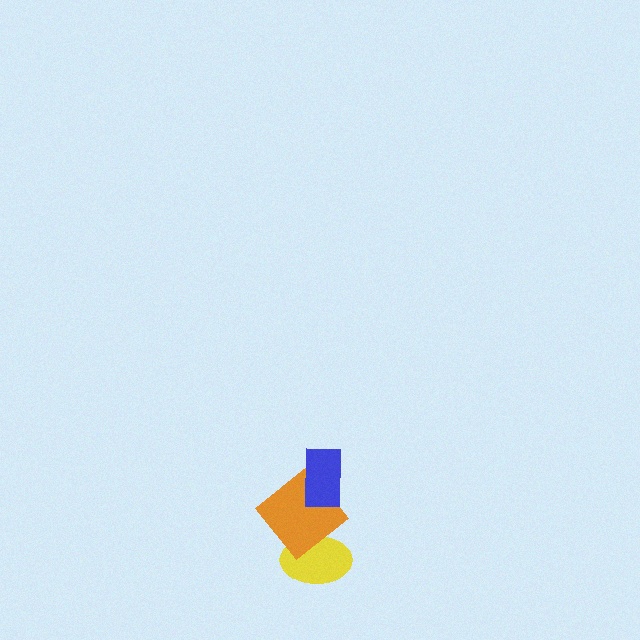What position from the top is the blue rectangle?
The blue rectangle is 1st from the top.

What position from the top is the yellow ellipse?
The yellow ellipse is 3rd from the top.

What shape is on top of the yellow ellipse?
The orange diamond is on top of the yellow ellipse.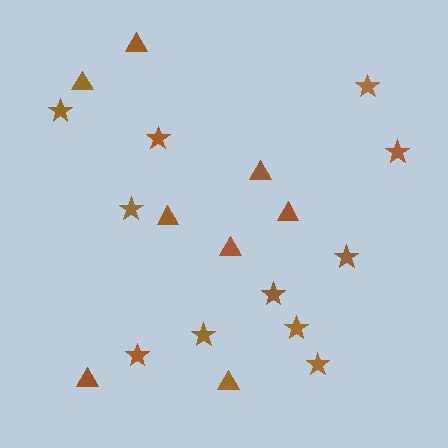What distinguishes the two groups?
There are 2 groups: one group of triangles (8) and one group of stars (11).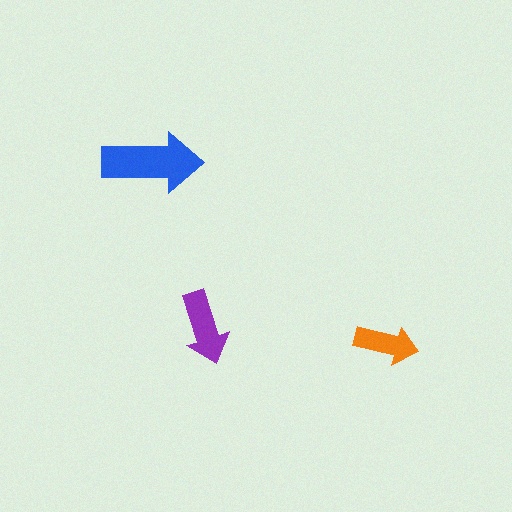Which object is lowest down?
The orange arrow is bottommost.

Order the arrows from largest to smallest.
the blue one, the purple one, the orange one.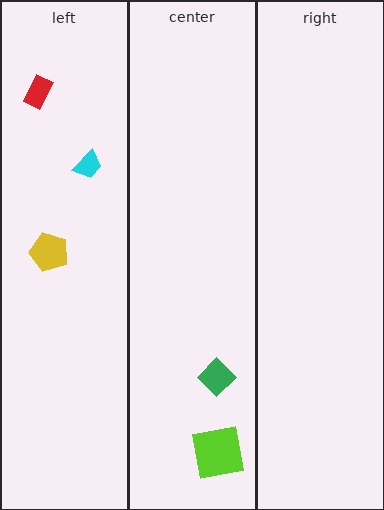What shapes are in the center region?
The lime square, the green diamond.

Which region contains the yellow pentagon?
The left region.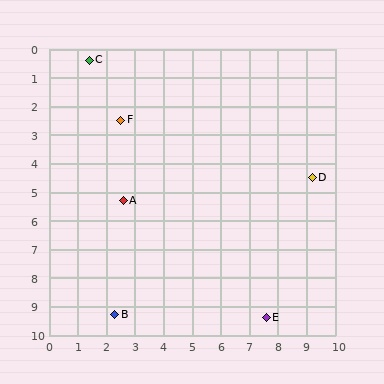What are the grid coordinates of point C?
Point C is at approximately (1.4, 0.4).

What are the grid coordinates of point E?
Point E is at approximately (7.6, 9.4).